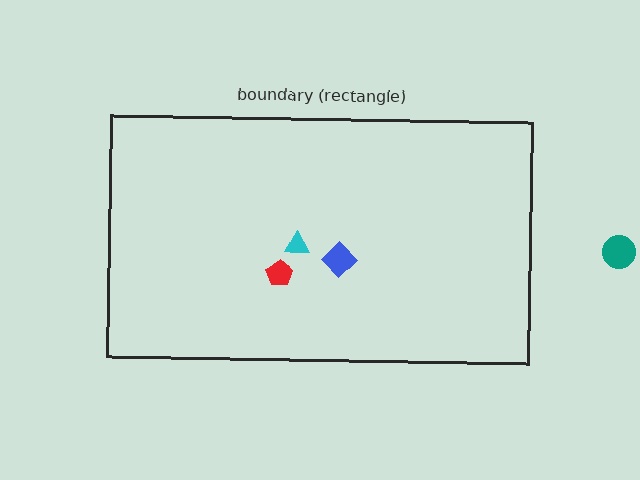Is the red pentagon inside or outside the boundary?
Inside.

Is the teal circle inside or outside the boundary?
Outside.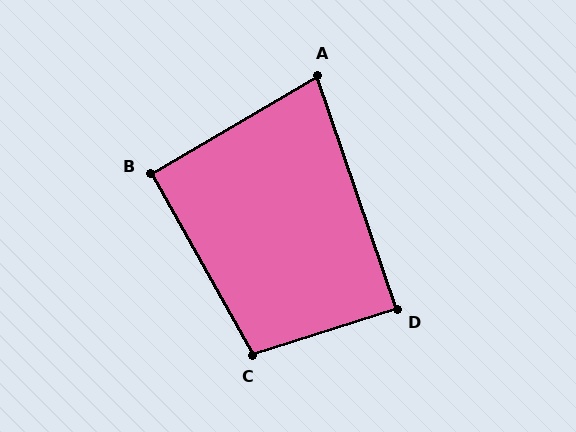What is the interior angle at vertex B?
Approximately 91 degrees (approximately right).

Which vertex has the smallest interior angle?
A, at approximately 78 degrees.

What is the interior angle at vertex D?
Approximately 89 degrees (approximately right).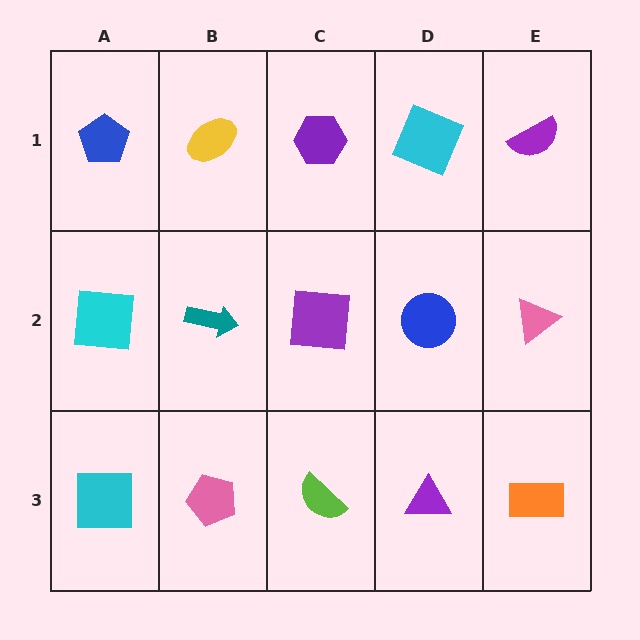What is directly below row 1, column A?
A cyan square.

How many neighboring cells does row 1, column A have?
2.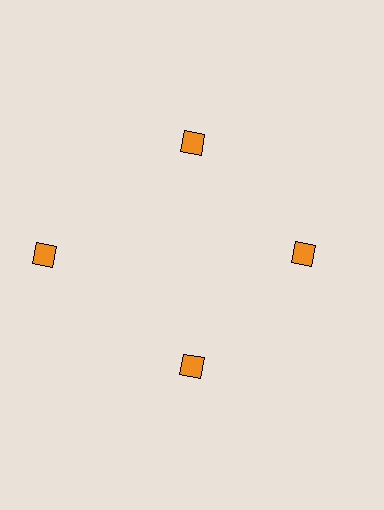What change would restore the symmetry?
The symmetry would be restored by moving it inward, back onto the ring so that all 4 diamonds sit at equal angles and equal distance from the center.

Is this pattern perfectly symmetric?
No. The 4 orange diamonds are arranged in a ring, but one element near the 9 o'clock position is pushed outward from the center, breaking the 4-fold rotational symmetry.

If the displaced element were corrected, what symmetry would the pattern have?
It would have 4-fold rotational symmetry — the pattern would map onto itself every 90 degrees.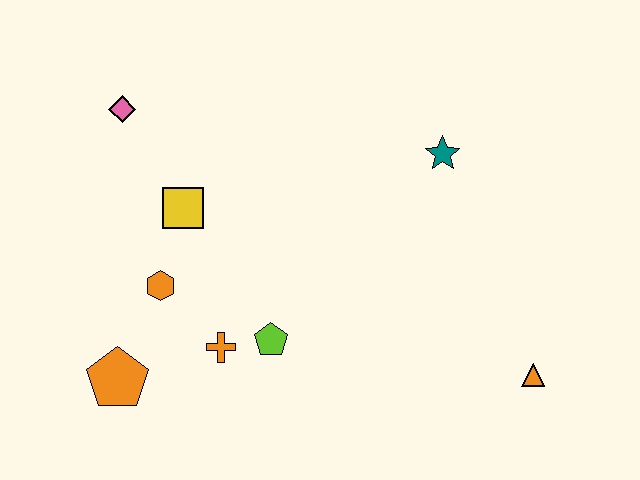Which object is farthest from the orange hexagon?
The orange triangle is farthest from the orange hexagon.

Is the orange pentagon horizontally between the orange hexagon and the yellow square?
No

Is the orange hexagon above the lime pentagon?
Yes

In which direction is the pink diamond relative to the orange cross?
The pink diamond is above the orange cross.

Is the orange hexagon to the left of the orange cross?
Yes